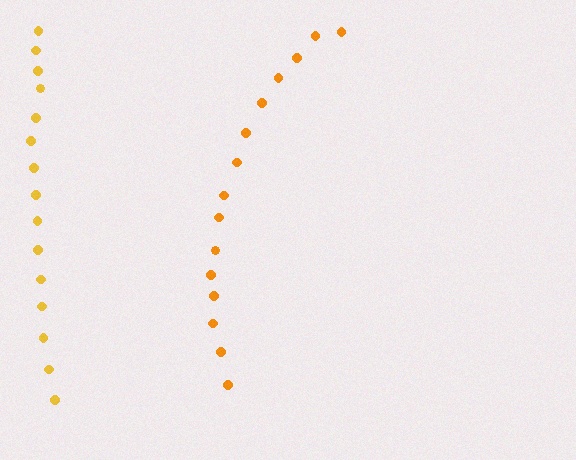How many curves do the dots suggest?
There are 2 distinct paths.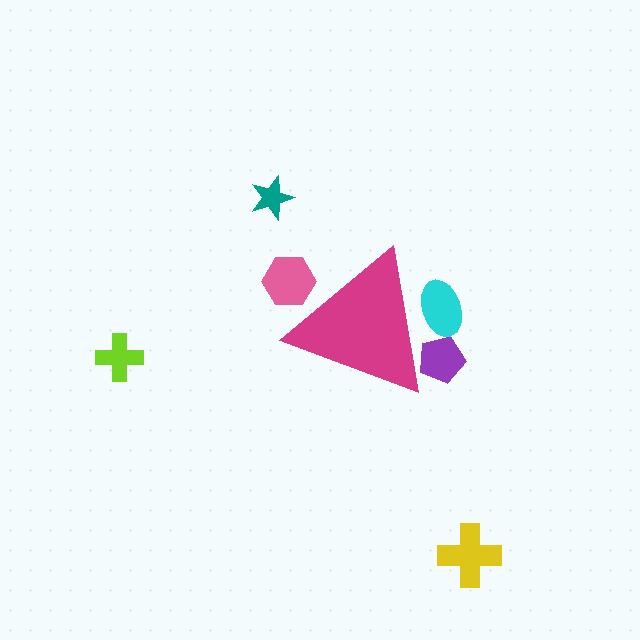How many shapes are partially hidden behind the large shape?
3 shapes are partially hidden.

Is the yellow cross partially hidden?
No, the yellow cross is fully visible.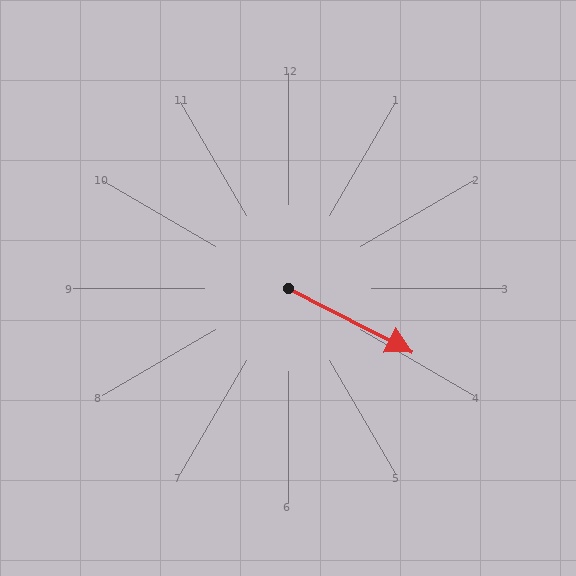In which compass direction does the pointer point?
Southeast.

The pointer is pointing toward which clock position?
Roughly 4 o'clock.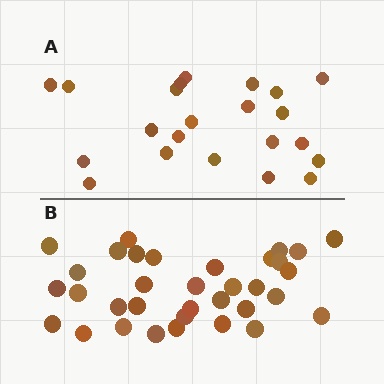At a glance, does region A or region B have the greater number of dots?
Region B (the bottom region) has more dots.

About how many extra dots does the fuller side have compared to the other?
Region B has roughly 12 or so more dots than region A.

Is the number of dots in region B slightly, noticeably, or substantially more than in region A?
Region B has substantially more. The ratio is roughly 1.5 to 1.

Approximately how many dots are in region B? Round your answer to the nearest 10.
About 30 dots. (The exact count is 34, which rounds to 30.)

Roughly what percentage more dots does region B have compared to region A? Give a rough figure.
About 55% more.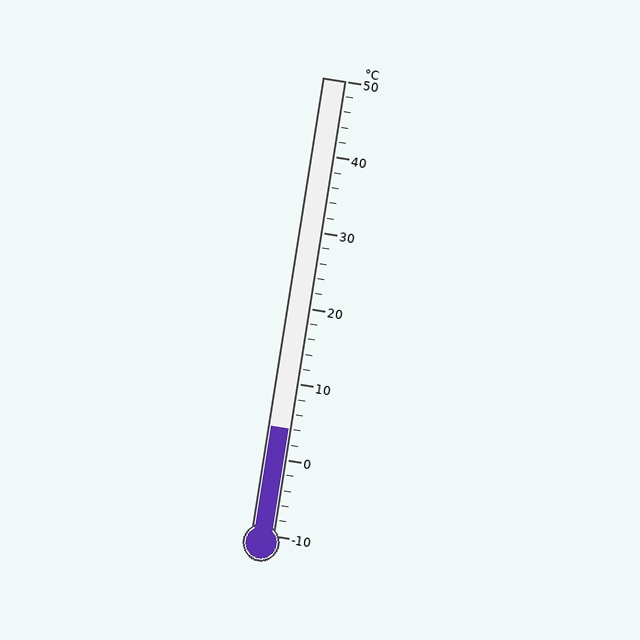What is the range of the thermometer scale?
The thermometer scale ranges from -10°C to 50°C.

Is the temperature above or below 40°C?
The temperature is below 40°C.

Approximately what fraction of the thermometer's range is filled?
The thermometer is filled to approximately 25% of its range.